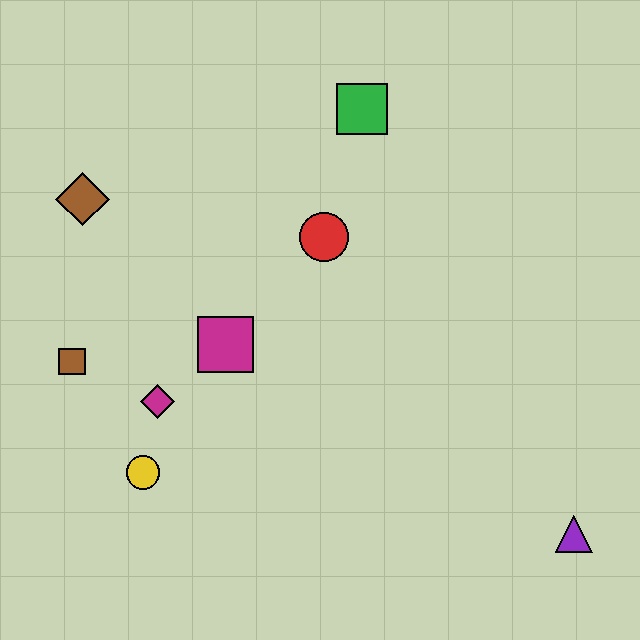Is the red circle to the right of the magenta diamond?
Yes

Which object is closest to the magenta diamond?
The yellow circle is closest to the magenta diamond.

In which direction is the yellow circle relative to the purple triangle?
The yellow circle is to the left of the purple triangle.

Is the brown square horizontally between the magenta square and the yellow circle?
No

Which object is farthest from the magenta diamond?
The purple triangle is farthest from the magenta diamond.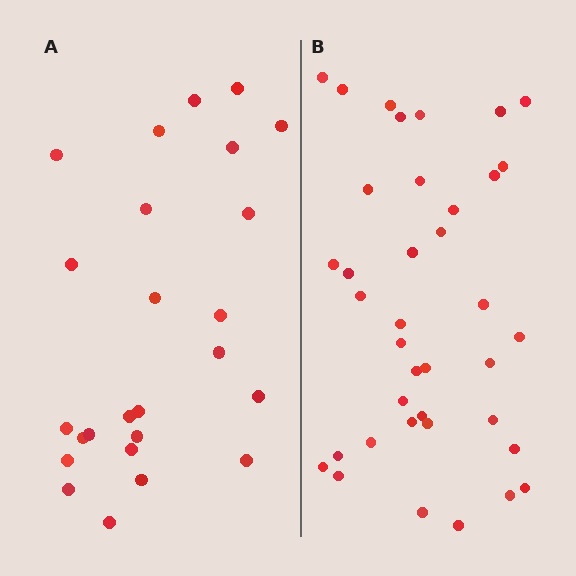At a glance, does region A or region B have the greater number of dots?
Region B (the right region) has more dots.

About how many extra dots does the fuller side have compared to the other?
Region B has approximately 15 more dots than region A.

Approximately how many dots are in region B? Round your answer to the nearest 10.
About 40 dots. (The exact count is 38, which rounds to 40.)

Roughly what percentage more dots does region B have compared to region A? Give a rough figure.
About 50% more.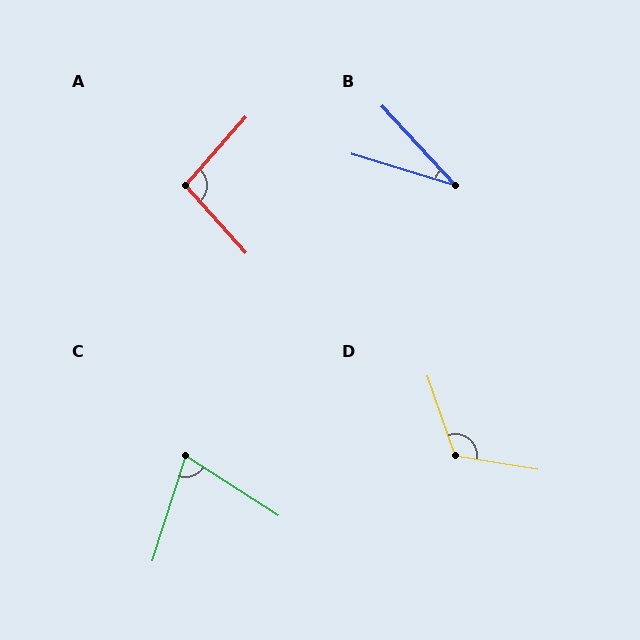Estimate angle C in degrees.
Approximately 75 degrees.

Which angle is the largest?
D, at approximately 119 degrees.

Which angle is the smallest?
B, at approximately 30 degrees.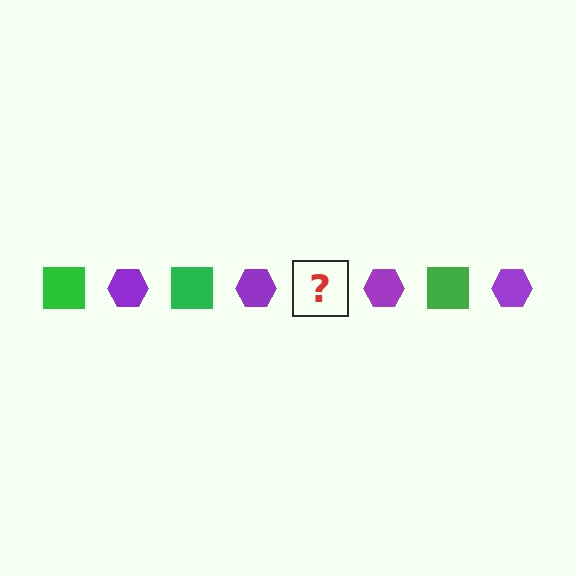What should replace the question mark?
The question mark should be replaced with a green square.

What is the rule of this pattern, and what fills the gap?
The rule is that the pattern alternates between green square and purple hexagon. The gap should be filled with a green square.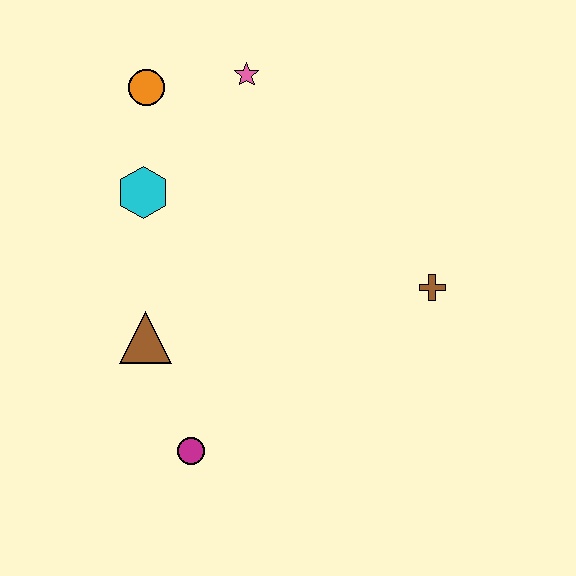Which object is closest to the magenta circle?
The brown triangle is closest to the magenta circle.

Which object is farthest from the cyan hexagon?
The brown cross is farthest from the cyan hexagon.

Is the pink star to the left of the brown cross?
Yes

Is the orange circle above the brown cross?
Yes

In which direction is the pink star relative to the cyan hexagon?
The pink star is above the cyan hexagon.